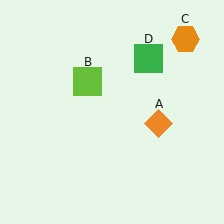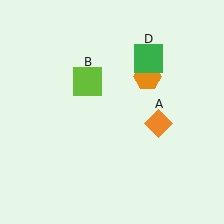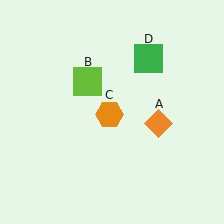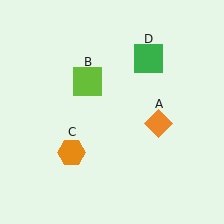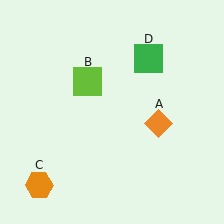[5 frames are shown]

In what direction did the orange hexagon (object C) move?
The orange hexagon (object C) moved down and to the left.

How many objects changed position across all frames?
1 object changed position: orange hexagon (object C).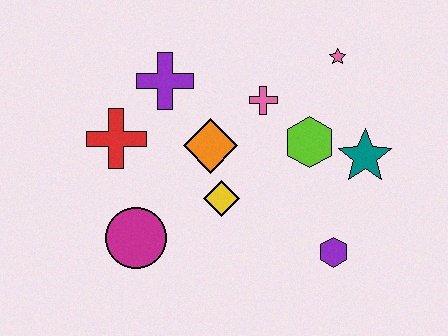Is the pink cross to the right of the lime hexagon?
No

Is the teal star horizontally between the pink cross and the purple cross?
No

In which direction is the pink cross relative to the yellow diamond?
The pink cross is above the yellow diamond.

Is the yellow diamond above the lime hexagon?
No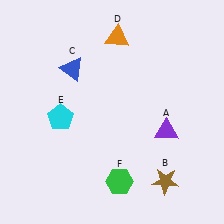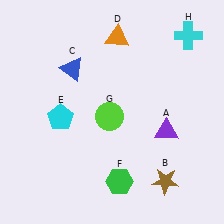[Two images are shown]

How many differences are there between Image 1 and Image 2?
There are 2 differences between the two images.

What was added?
A lime circle (G), a cyan cross (H) were added in Image 2.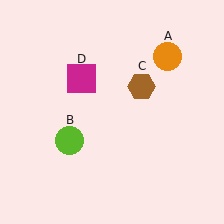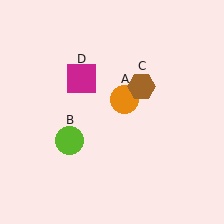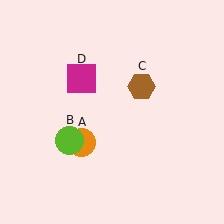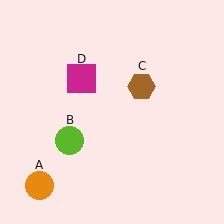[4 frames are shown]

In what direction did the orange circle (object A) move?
The orange circle (object A) moved down and to the left.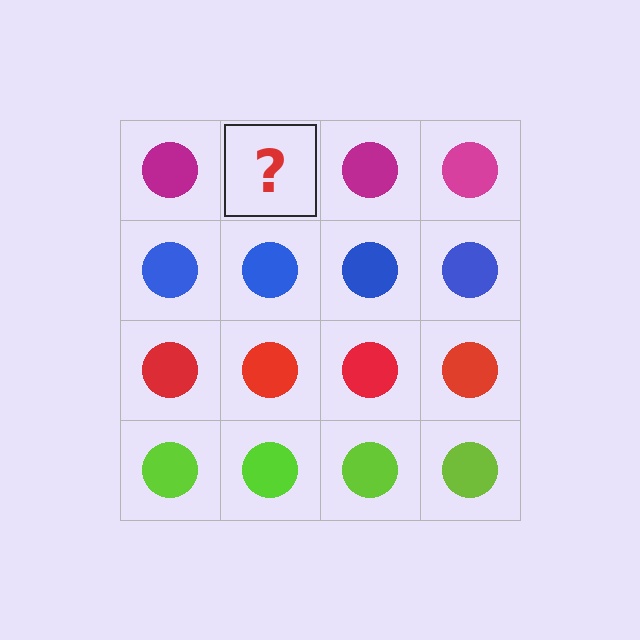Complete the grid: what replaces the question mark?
The question mark should be replaced with a magenta circle.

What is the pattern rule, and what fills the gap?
The rule is that each row has a consistent color. The gap should be filled with a magenta circle.